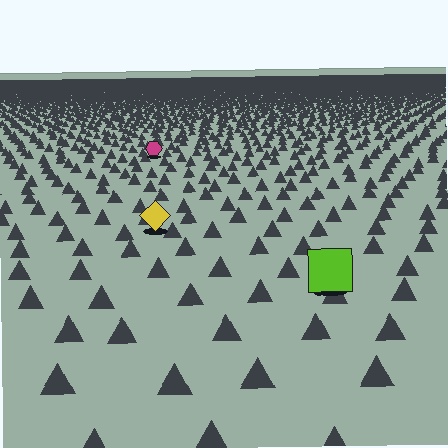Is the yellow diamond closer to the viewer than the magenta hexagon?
Yes. The yellow diamond is closer — you can tell from the texture gradient: the ground texture is coarser near it.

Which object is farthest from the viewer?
The magenta hexagon is farthest from the viewer. It appears smaller and the ground texture around it is denser.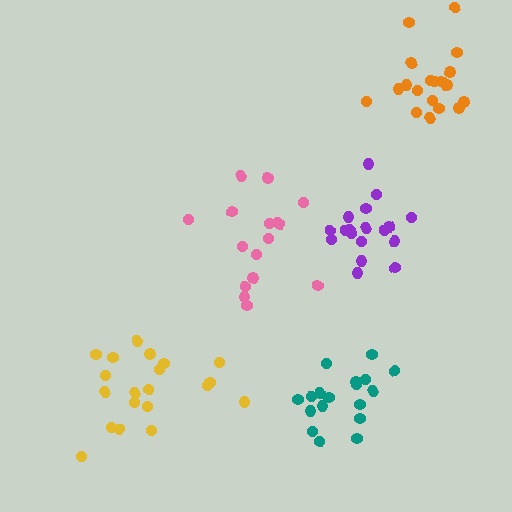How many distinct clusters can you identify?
There are 5 distinct clusters.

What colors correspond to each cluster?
The clusters are colored: pink, orange, purple, teal, yellow.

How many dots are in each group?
Group 1: 16 dots, Group 2: 19 dots, Group 3: 18 dots, Group 4: 18 dots, Group 5: 20 dots (91 total).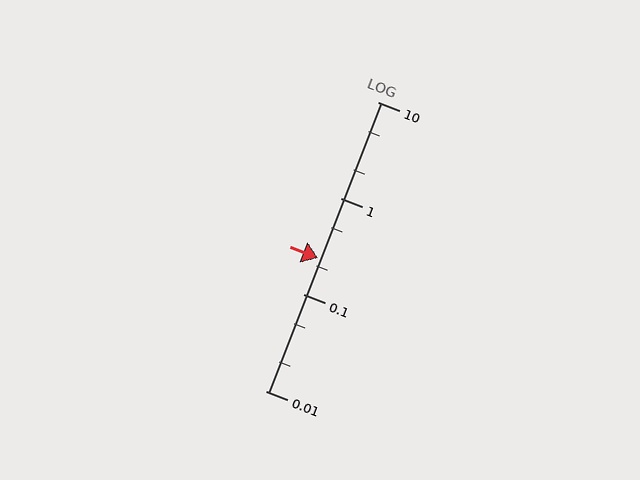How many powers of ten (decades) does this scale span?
The scale spans 3 decades, from 0.01 to 10.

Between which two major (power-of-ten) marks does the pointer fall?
The pointer is between 0.1 and 1.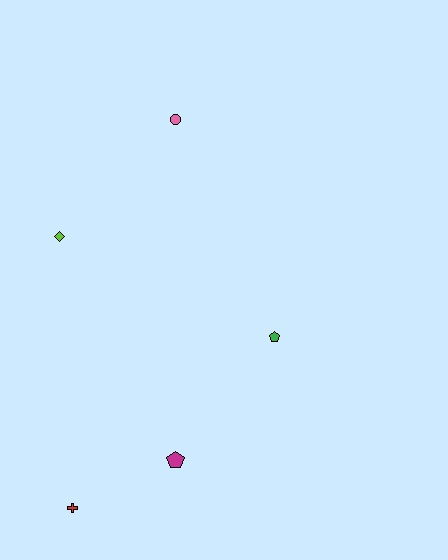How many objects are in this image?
There are 5 objects.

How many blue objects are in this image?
There are no blue objects.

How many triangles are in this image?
There are no triangles.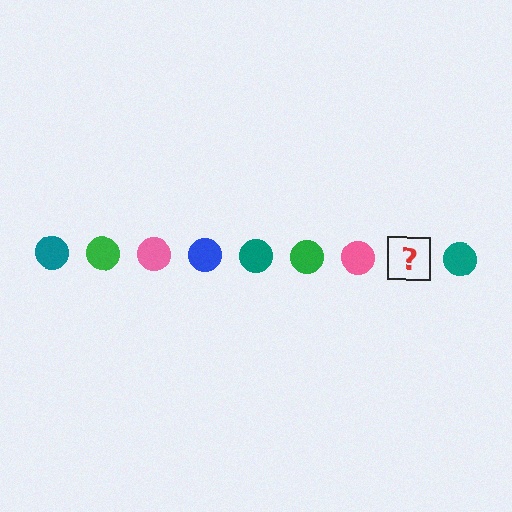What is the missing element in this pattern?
The missing element is a blue circle.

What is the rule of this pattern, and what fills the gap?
The rule is that the pattern cycles through teal, green, pink, blue circles. The gap should be filled with a blue circle.